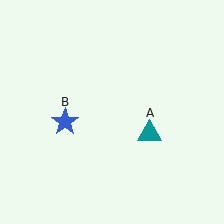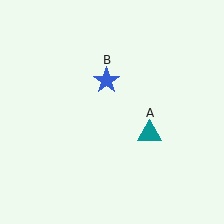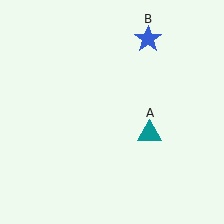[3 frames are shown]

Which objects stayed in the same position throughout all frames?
Teal triangle (object A) remained stationary.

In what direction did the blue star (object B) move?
The blue star (object B) moved up and to the right.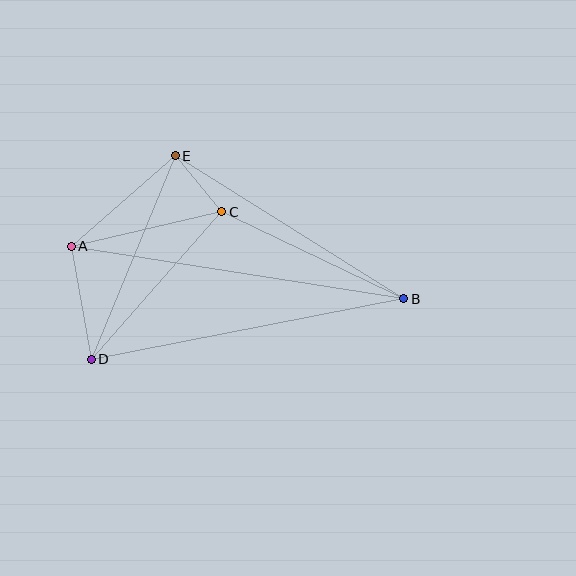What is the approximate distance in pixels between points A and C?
The distance between A and C is approximately 155 pixels.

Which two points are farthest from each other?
Points A and B are farthest from each other.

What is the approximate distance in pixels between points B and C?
The distance between B and C is approximately 201 pixels.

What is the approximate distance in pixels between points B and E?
The distance between B and E is approximately 270 pixels.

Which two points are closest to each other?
Points C and E are closest to each other.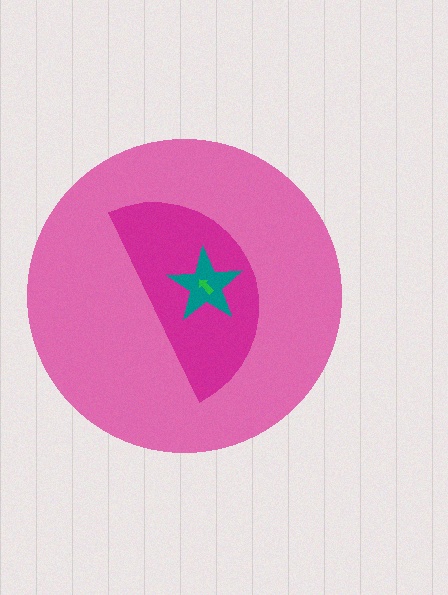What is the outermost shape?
The pink circle.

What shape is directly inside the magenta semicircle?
The teal star.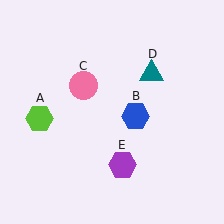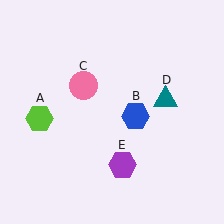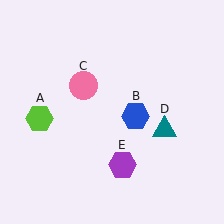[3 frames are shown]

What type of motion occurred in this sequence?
The teal triangle (object D) rotated clockwise around the center of the scene.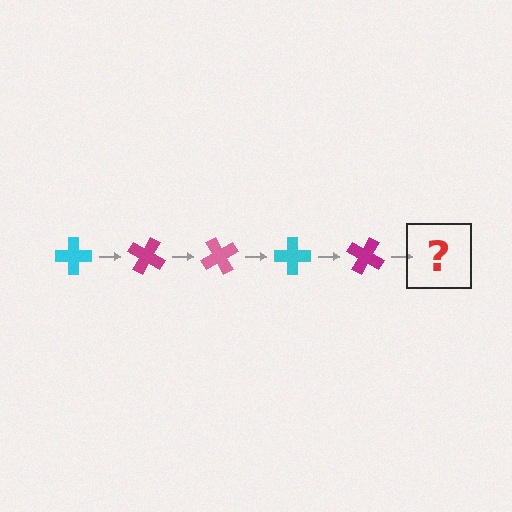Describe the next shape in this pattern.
It should be a pink cross, rotated 150 degrees from the start.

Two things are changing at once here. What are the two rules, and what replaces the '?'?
The two rules are that it rotates 30 degrees each step and the color cycles through cyan, magenta, and pink. The '?' should be a pink cross, rotated 150 degrees from the start.